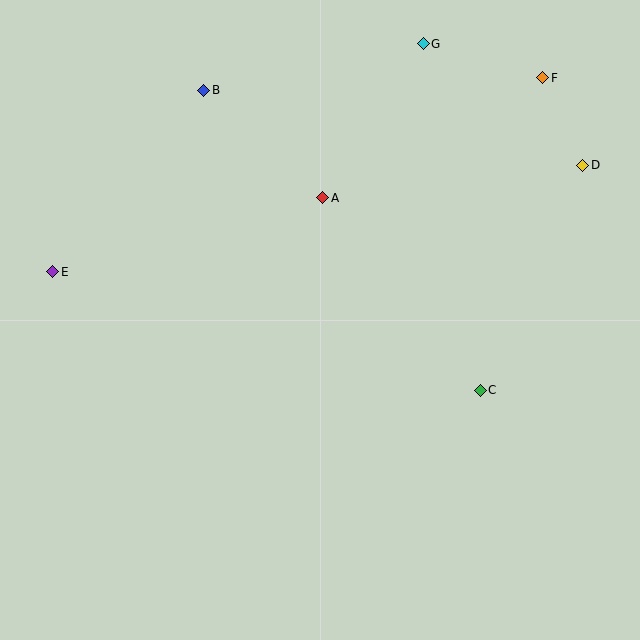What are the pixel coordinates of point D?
Point D is at (583, 165).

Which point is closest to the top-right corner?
Point F is closest to the top-right corner.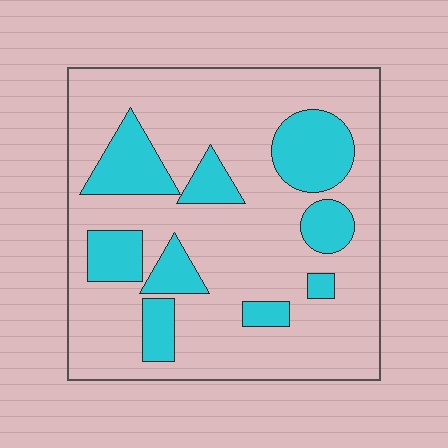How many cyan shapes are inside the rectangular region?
9.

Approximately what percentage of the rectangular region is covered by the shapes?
Approximately 25%.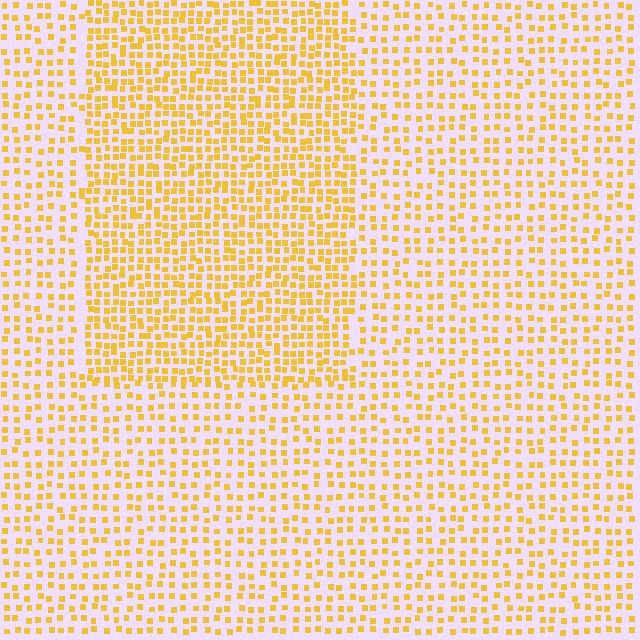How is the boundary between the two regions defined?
The boundary is defined by a change in element density (approximately 1.7x ratio). All elements are the same color, size, and shape.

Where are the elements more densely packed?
The elements are more densely packed inside the rectangle boundary.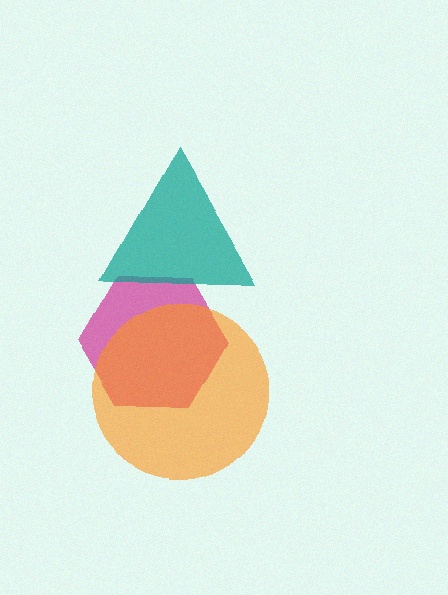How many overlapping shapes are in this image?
There are 3 overlapping shapes in the image.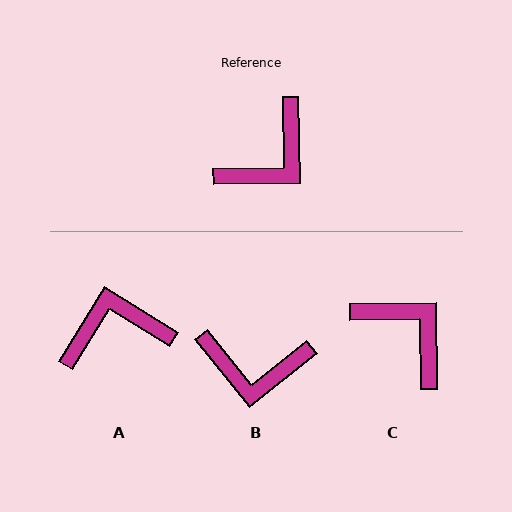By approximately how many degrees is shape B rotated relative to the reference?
Approximately 52 degrees clockwise.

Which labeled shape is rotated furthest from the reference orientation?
A, about 148 degrees away.